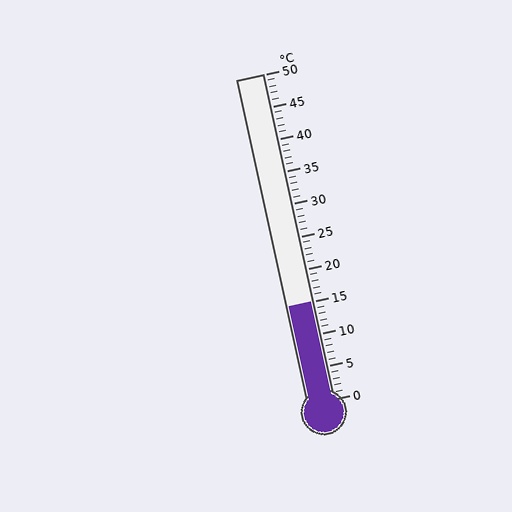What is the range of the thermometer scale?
The thermometer scale ranges from 0°C to 50°C.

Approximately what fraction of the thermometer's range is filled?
The thermometer is filled to approximately 30% of its range.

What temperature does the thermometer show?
The thermometer shows approximately 15°C.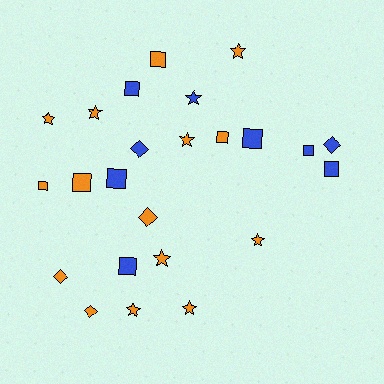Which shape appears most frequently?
Square, with 10 objects.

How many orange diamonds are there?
There are 3 orange diamonds.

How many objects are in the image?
There are 24 objects.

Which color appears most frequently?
Orange, with 15 objects.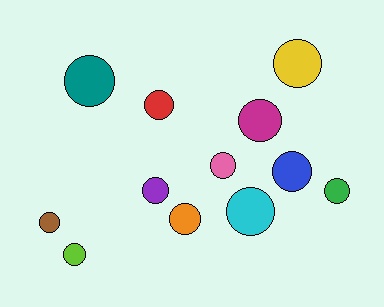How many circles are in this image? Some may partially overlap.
There are 12 circles.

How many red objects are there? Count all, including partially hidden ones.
There is 1 red object.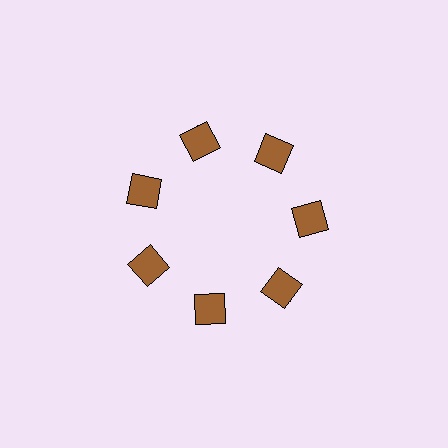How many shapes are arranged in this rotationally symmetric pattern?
There are 14 shapes, arranged in 7 groups of 2.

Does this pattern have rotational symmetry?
Yes, this pattern has 7-fold rotational symmetry. It looks the same after rotating 51 degrees around the center.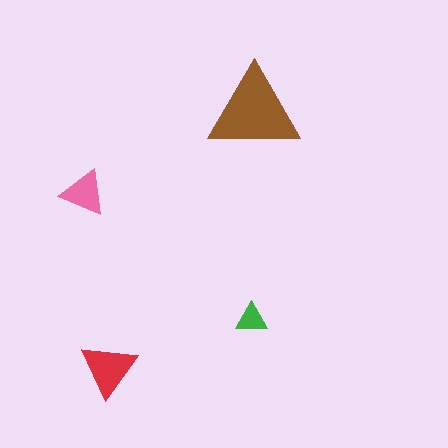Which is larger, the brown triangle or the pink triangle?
The brown one.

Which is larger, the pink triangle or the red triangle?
The red one.